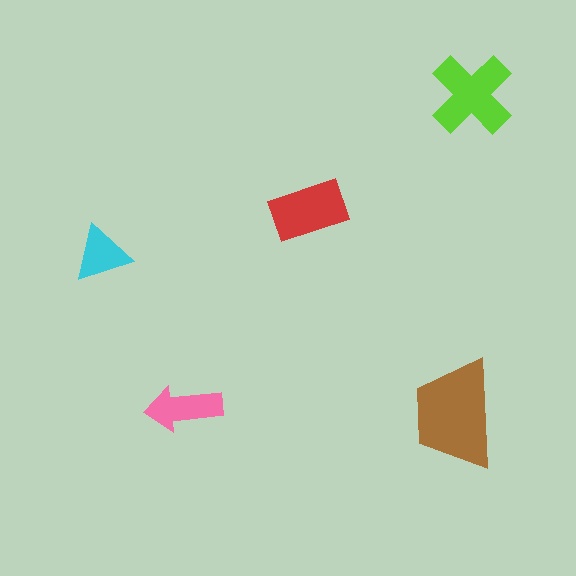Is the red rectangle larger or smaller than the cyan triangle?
Larger.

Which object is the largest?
The brown trapezoid.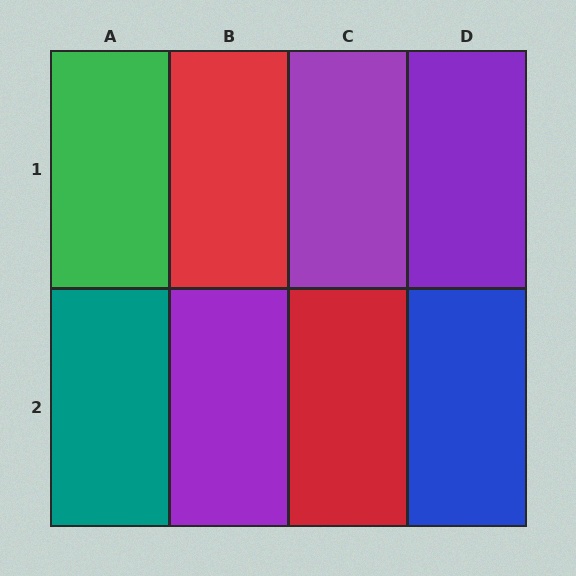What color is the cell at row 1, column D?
Purple.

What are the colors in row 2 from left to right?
Teal, purple, red, blue.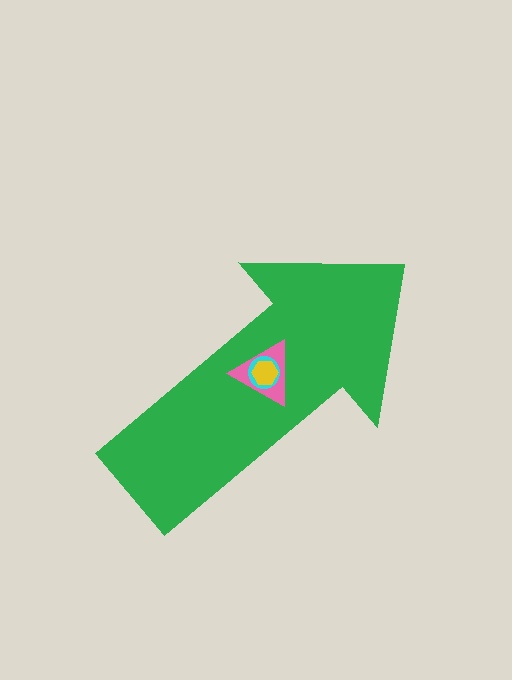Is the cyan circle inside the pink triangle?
Yes.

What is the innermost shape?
The yellow hexagon.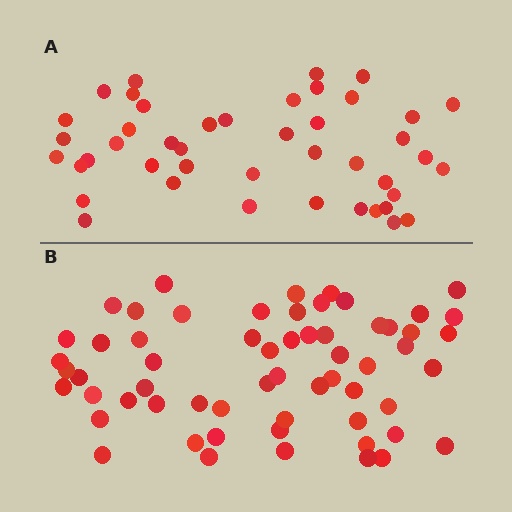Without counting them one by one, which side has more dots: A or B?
Region B (the bottom region) has more dots.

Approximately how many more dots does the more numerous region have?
Region B has approximately 15 more dots than region A.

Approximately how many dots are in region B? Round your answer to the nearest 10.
About 60 dots.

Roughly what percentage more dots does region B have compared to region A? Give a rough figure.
About 35% more.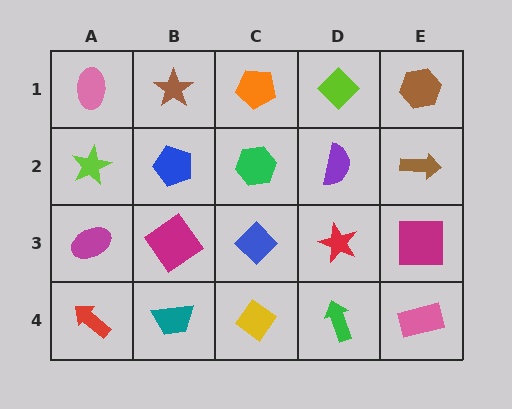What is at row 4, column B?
A teal trapezoid.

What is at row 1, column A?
A pink ellipse.